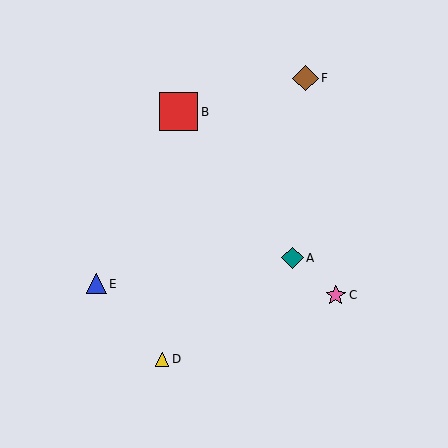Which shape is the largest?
The red square (labeled B) is the largest.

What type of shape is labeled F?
Shape F is a brown diamond.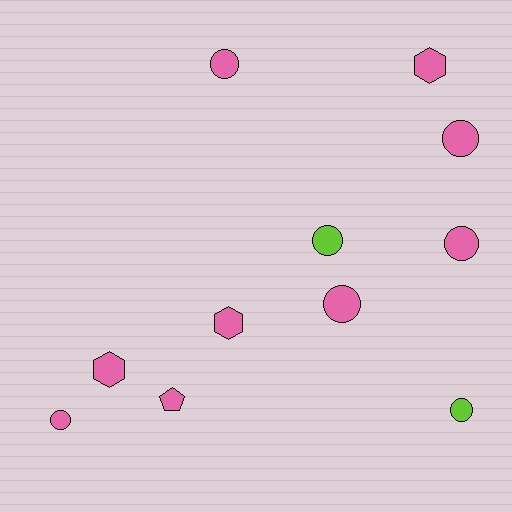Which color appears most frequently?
Pink, with 9 objects.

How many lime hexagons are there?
There are no lime hexagons.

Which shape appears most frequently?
Circle, with 7 objects.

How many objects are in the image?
There are 11 objects.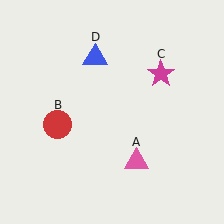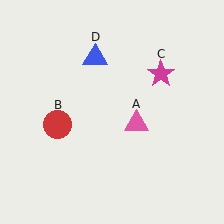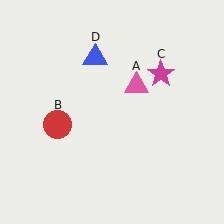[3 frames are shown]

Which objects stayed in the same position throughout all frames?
Red circle (object B) and magenta star (object C) and blue triangle (object D) remained stationary.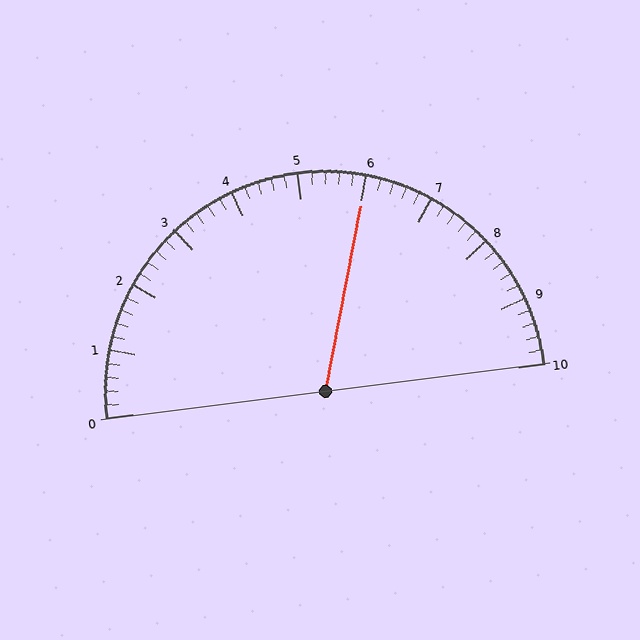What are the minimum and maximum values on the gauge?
The gauge ranges from 0 to 10.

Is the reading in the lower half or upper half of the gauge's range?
The reading is in the upper half of the range (0 to 10).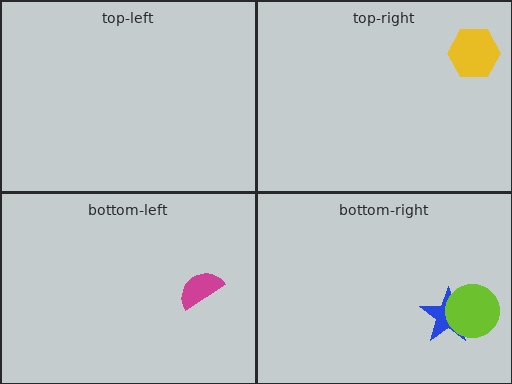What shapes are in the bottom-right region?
The blue star, the lime circle.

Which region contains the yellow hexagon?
The top-right region.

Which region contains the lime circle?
The bottom-right region.